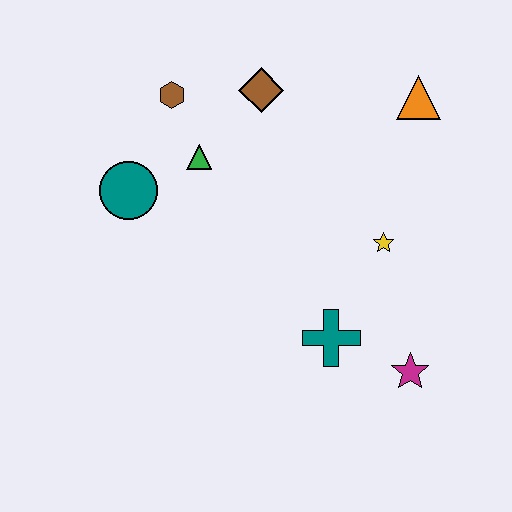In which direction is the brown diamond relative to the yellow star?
The brown diamond is above the yellow star.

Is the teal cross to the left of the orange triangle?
Yes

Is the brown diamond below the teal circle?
No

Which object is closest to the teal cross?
The magenta star is closest to the teal cross.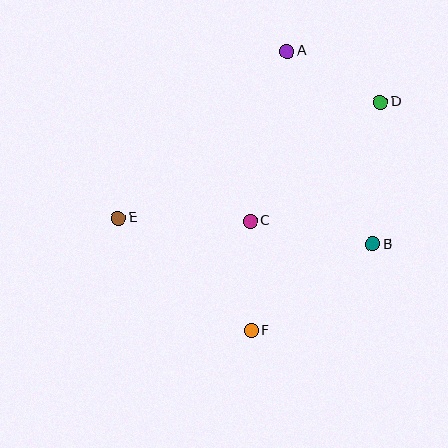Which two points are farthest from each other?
Points D and E are farthest from each other.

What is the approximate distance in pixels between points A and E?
The distance between A and E is approximately 237 pixels.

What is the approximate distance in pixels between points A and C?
The distance between A and C is approximately 174 pixels.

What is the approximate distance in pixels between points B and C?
The distance between B and C is approximately 125 pixels.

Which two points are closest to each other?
Points A and D are closest to each other.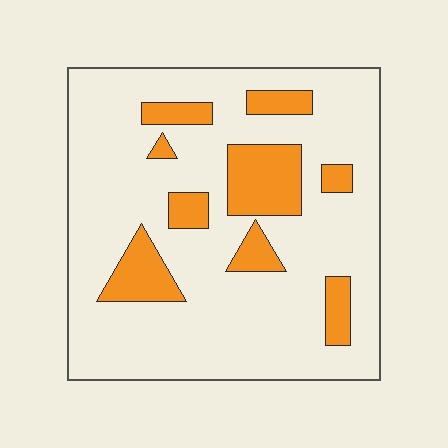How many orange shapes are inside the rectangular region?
9.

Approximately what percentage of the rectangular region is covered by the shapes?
Approximately 20%.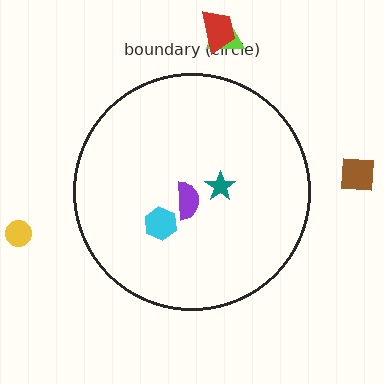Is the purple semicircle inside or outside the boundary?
Inside.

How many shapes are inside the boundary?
3 inside, 4 outside.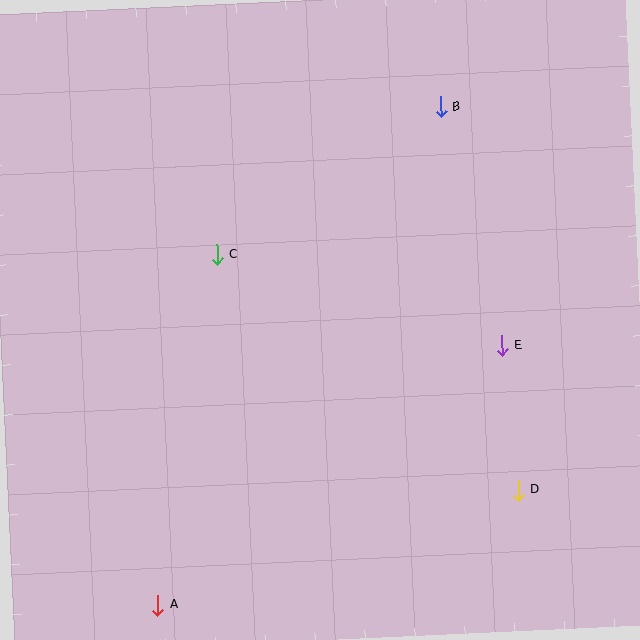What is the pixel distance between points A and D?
The distance between A and D is 378 pixels.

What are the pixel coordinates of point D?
Point D is at (518, 490).